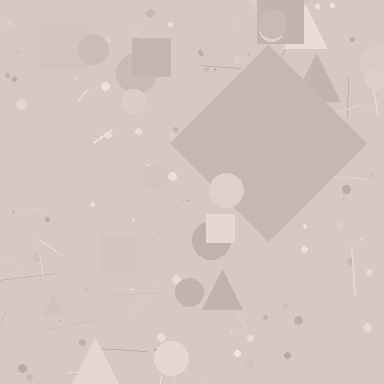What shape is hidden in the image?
A diamond is hidden in the image.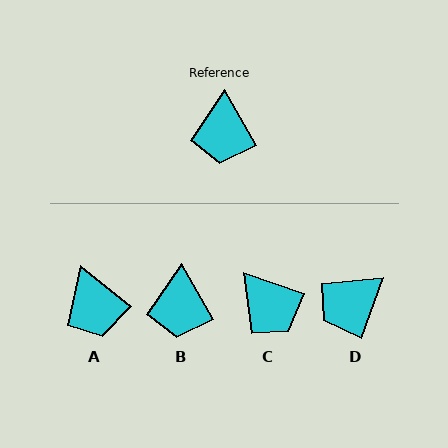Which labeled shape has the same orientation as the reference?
B.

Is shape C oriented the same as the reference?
No, it is off by about 41 degrees.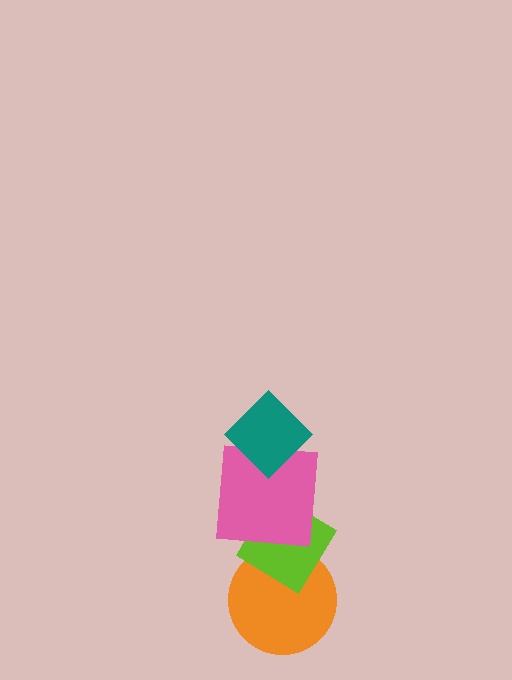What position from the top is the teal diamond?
The teal diamond is 1st from the top.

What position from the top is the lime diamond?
The lime diamond is 3rd from the top.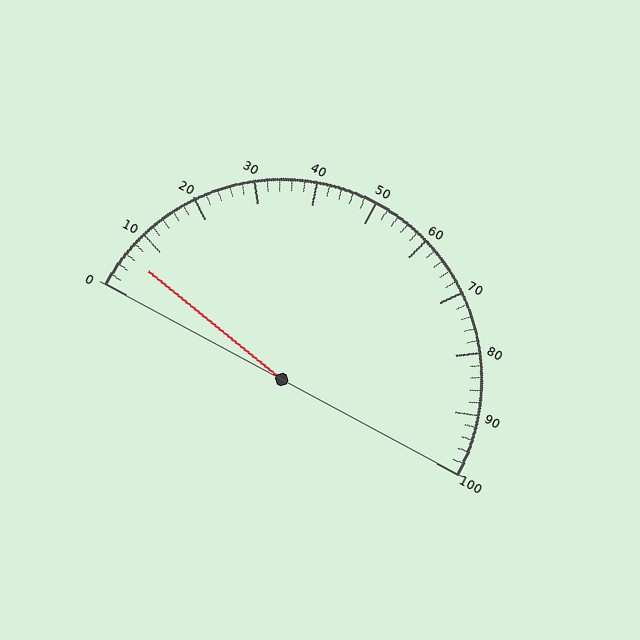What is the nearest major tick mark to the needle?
The nearest major tick mark is 10.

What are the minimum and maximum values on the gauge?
The gauge ranges from 0 to 100.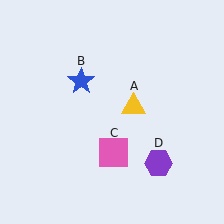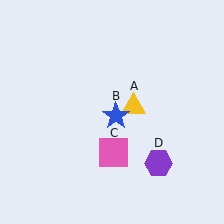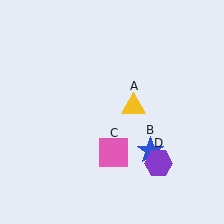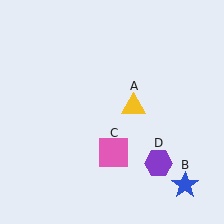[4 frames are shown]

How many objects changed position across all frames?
1 object changed position: blue star (object B).